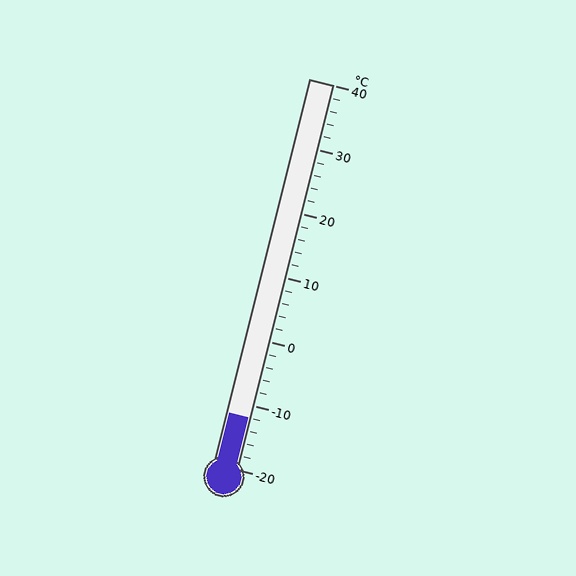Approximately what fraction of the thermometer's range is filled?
The thermometer is filled to approximately 15% of its range.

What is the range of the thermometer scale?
The thermometer scale ranges from -20°C to 40°C.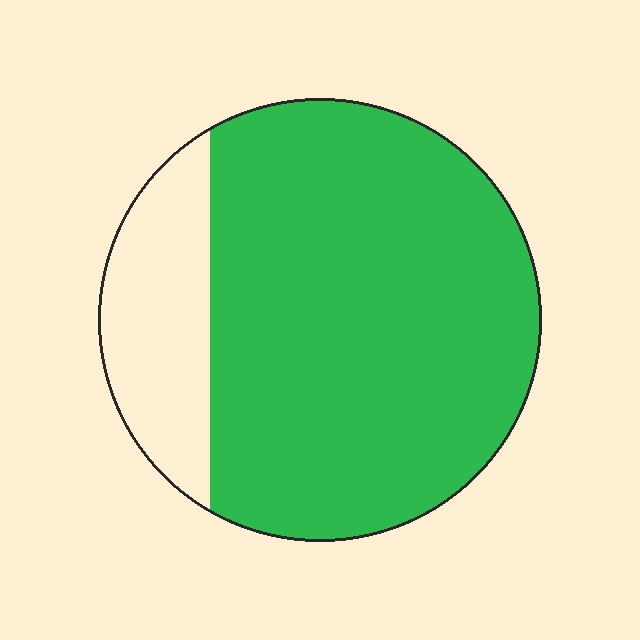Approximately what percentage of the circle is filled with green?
Approximately 80%.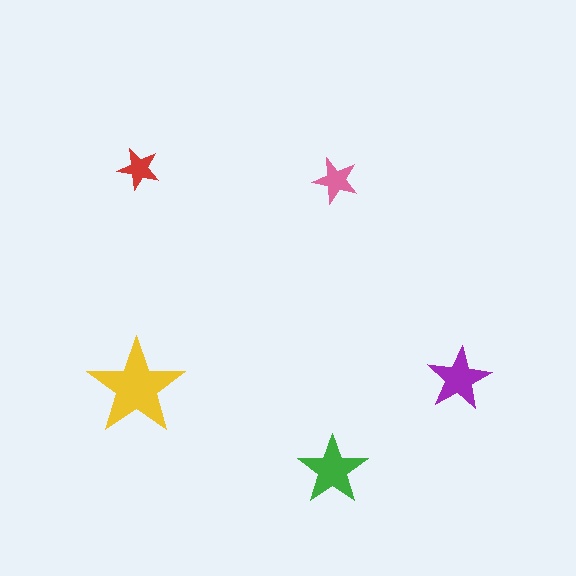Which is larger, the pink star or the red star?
The pink one.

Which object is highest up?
The red star is topmost.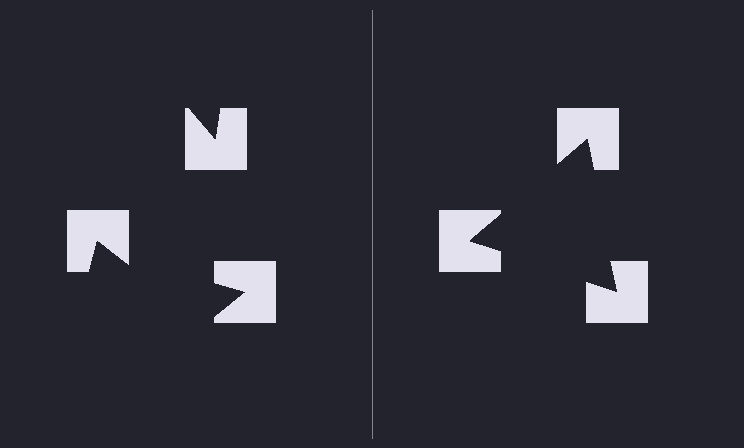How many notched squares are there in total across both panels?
6 — 3 on each side.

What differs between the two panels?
The notched squares are positioned identically on both sides; only the wedge orientations differ. On the right they align to a triangle; on the left they are misaligned.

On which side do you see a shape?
An illusory triangle appears on the right side. On the left side the wedge cuts are rotated, so no coherent shape forms.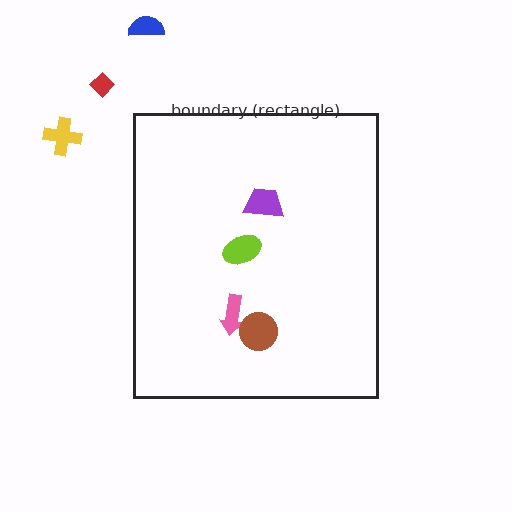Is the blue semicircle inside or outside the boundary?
Outside.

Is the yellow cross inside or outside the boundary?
Outside.